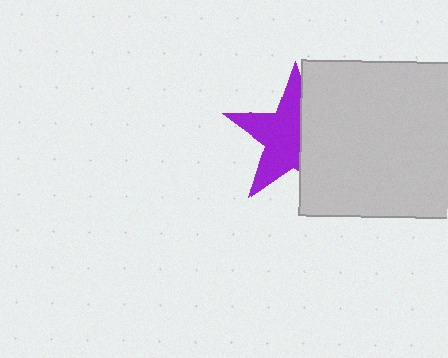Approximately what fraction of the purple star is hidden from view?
Roughly 41% of the purple star is hidden behind the light gray square.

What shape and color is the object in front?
The object in front is a light gray square.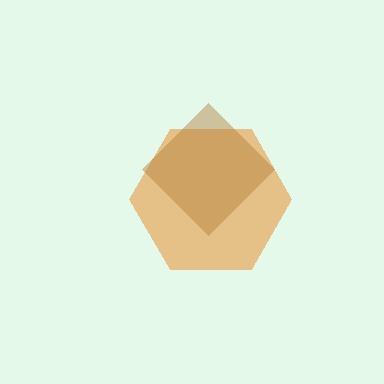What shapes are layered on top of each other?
The layered shapes are: an orange hexagon, a brown diamond.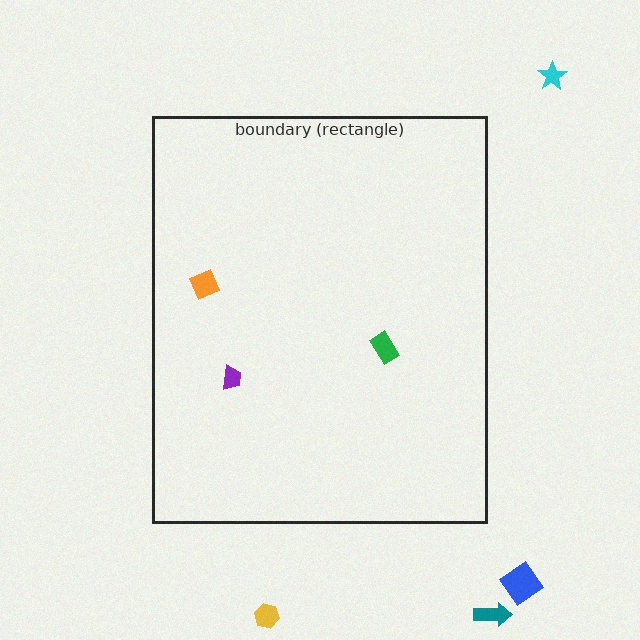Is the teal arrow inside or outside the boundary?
Outside.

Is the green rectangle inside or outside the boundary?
Inside.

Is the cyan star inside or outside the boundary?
Outside.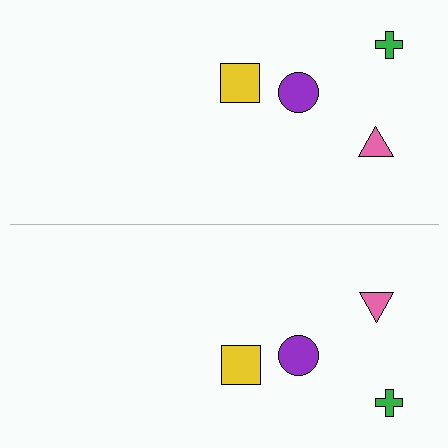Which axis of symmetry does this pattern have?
The pattern has a horizontal axis of symmetry running through the center of the image.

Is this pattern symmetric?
Yes, this pattern has bilateral (reflection) symmetry.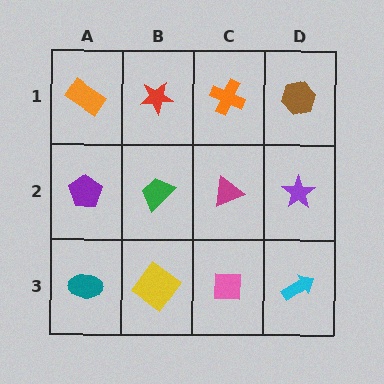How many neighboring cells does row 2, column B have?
4.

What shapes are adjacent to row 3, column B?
A green trapezoid (row 2, column B), a teal ellipse (row 3, column A), a pink square (row 3, column C).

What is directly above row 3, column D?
A purple star.